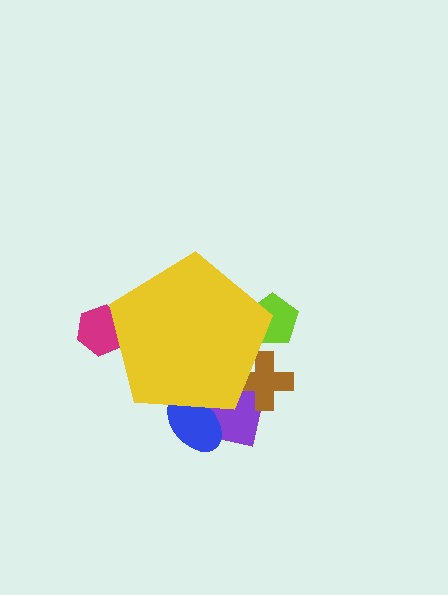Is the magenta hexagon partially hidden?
Yes, the magenta hexagon is partially hidden behind the yellow pentagon.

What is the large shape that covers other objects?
A yellow pentagon.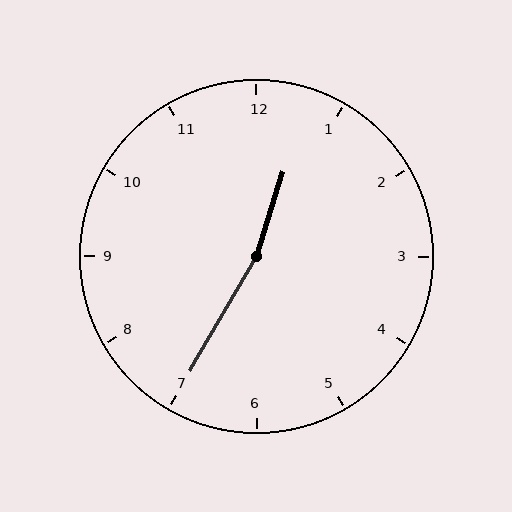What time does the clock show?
12:35.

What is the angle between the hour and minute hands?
Approximately 168 degrees.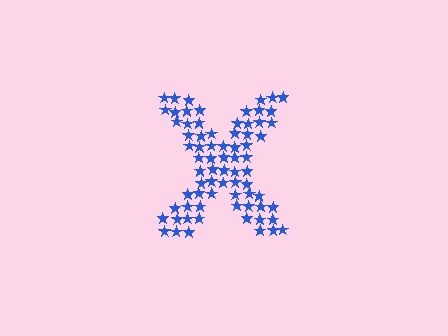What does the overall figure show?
The overall figure shows the letter X.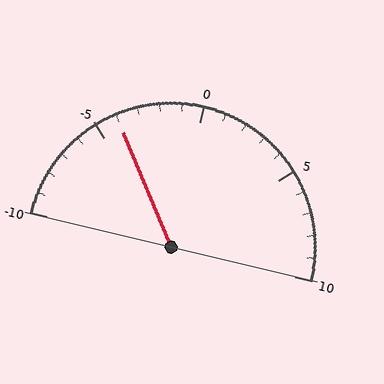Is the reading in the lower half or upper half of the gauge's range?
The reading is in the lower half of the range (-10 to 10).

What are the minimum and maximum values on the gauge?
The gauge ranges from -10 to 10.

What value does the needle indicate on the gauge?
The needle indicates approximately -4.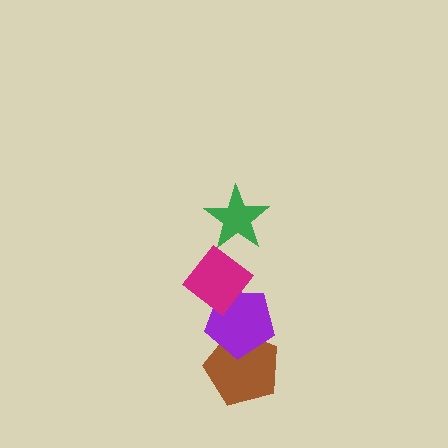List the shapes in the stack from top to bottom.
From top to bottom: the green star, the magenta diamond, the purple pentagon, the brown pentagon.